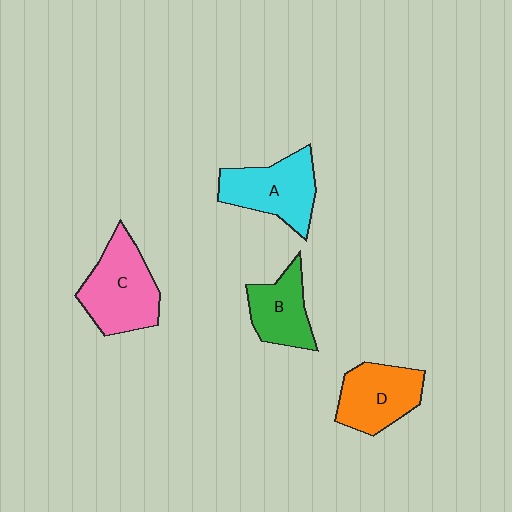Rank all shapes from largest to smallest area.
From largest to smallest: C (pink), A (cyan), D (orange), B (green).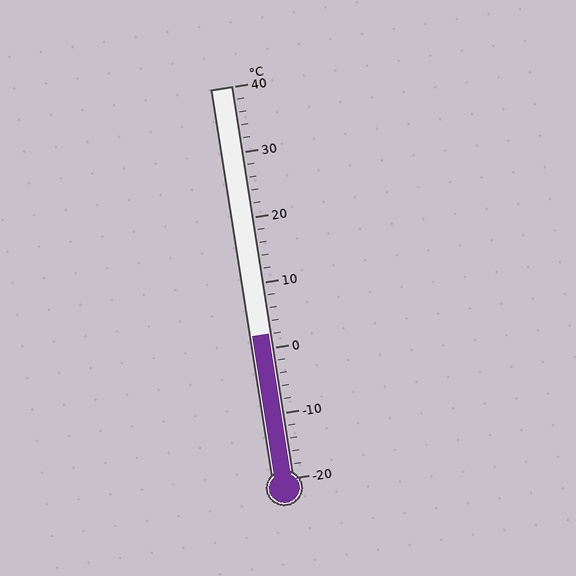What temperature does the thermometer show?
The thermometer shows approximately 2°C.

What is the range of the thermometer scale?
The thermometer scale ranges from -20°C to 40°C.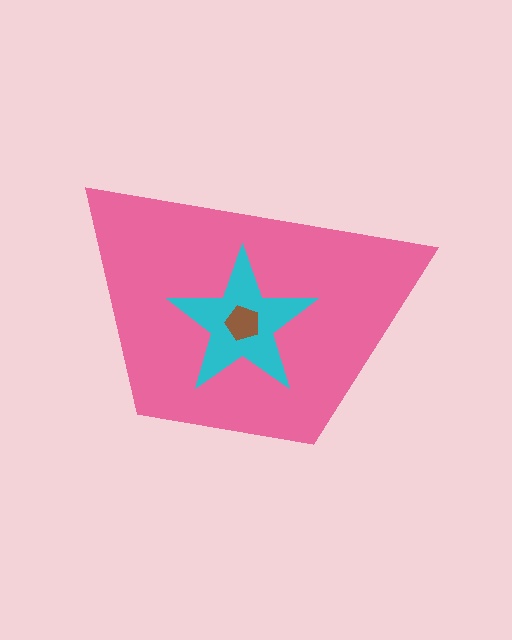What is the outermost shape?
The pink trapezoid.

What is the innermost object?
The brown pentagon.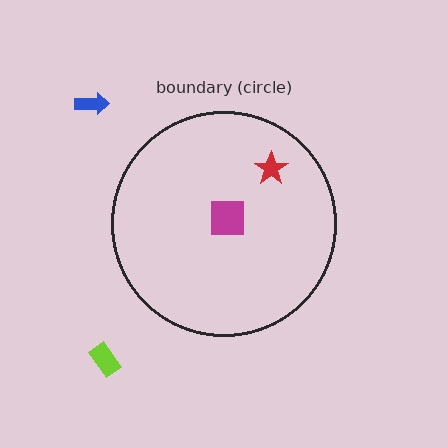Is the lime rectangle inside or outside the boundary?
Outside.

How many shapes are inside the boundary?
2 inside, 2 outside.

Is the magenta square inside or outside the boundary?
Inside.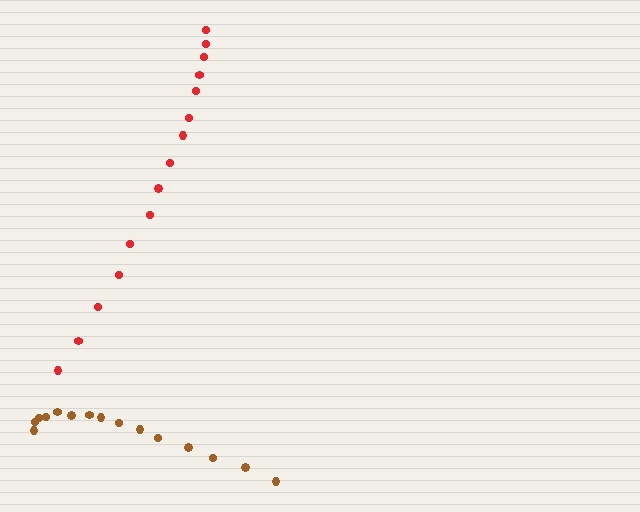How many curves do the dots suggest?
There are 2 distinct paths.